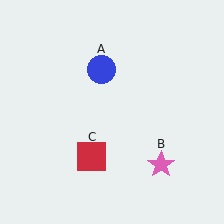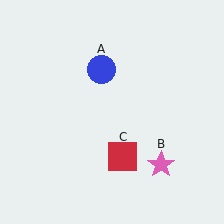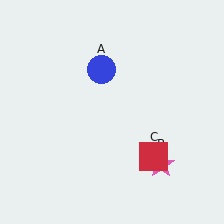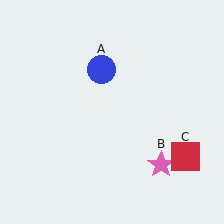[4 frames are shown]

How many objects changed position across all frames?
1 object changed position: red square (object C).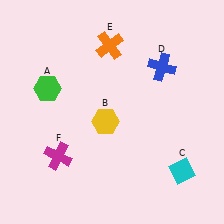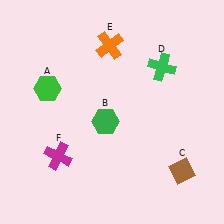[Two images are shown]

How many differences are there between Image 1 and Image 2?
There are 3 differences between the two images.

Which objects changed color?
B changed from yellow to green. C changed from cyan to brown. D changed from blue to green.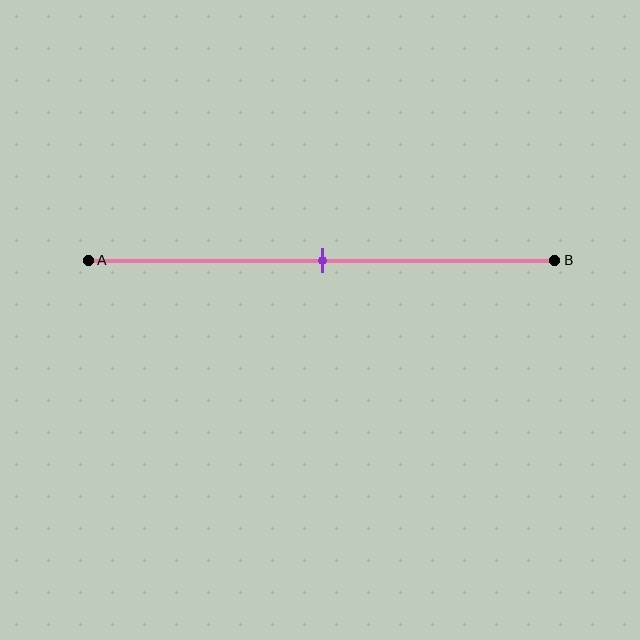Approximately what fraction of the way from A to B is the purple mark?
The purple mark is approximately 50% of the way from A to B.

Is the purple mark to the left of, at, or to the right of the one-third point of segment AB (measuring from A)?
The purple mark is to the right of the one-third point of segment AB.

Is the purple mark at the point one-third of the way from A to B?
No, the mark is at about 50% from A, not at the 33% one-third point.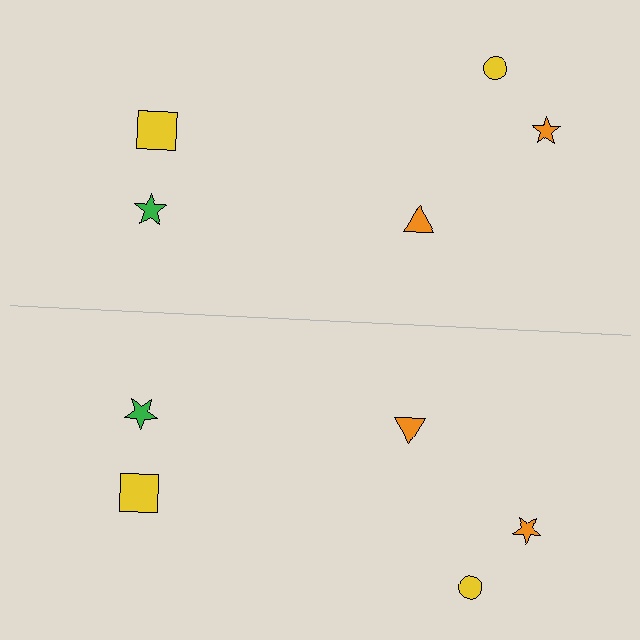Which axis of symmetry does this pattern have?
The pattern has a horizontal axis of symmetry running through the center of the image.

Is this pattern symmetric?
Yes, this pattern has bilateral (reflection) symmetry.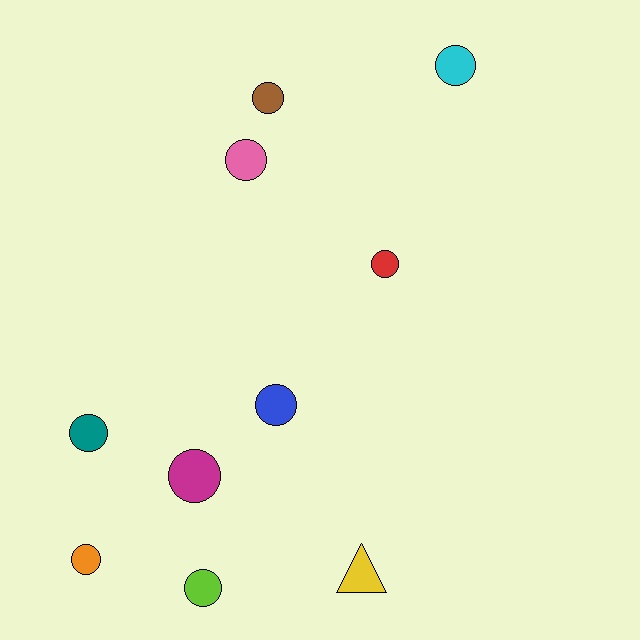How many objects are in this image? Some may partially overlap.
There are 10 objects.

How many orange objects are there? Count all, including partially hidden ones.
There is 1 orange object.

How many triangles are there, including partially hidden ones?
There is 1 triangle.